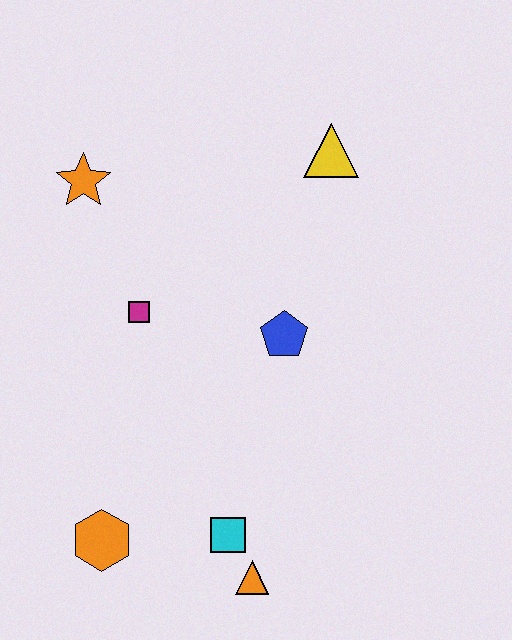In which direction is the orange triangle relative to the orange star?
The orange triangle is below the orange star.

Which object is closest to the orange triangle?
The cyan square is closest to the orange triangle.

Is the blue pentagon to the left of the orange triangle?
No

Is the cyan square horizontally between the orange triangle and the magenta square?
Yes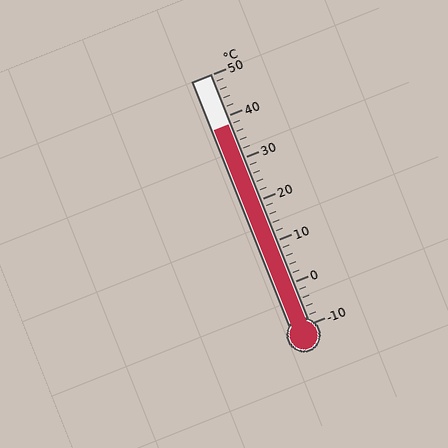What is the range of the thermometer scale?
The thermometer scale ranges from -10°C to 50°C.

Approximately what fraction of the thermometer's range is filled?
The thermometer is filled to approximately 80% of its range.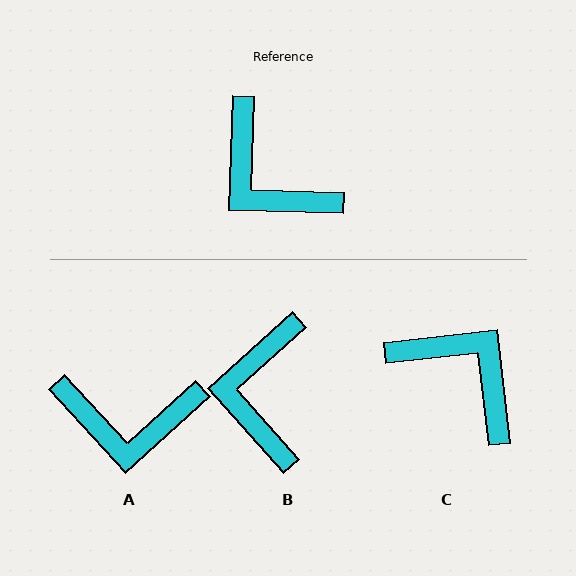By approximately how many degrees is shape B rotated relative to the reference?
Approximately 46 degrees clockwise.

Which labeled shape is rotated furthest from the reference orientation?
C, about 172 degrees away.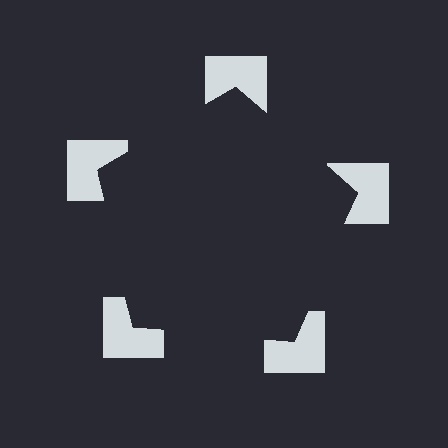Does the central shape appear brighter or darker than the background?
It typically appears slightly darker than the background, even though no actual brightness change is drawn.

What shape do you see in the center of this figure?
An illusory pentagon — its edges are inferred from the aligned wedge cuts in the notched squares, not physically drawn.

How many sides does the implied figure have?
5 sides.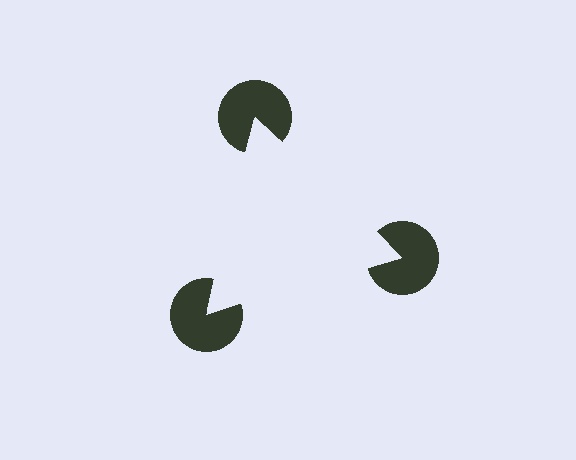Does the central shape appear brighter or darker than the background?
It typically appears slightly brighter than the background, even though no actual brightness change is drawn.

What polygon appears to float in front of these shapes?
An illusory triangle — its edges are inferred from the aligned wedge cuts in the pac-man discs, not physically drawn.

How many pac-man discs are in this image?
There are 3 — one at each vertex of the illusory triangle.